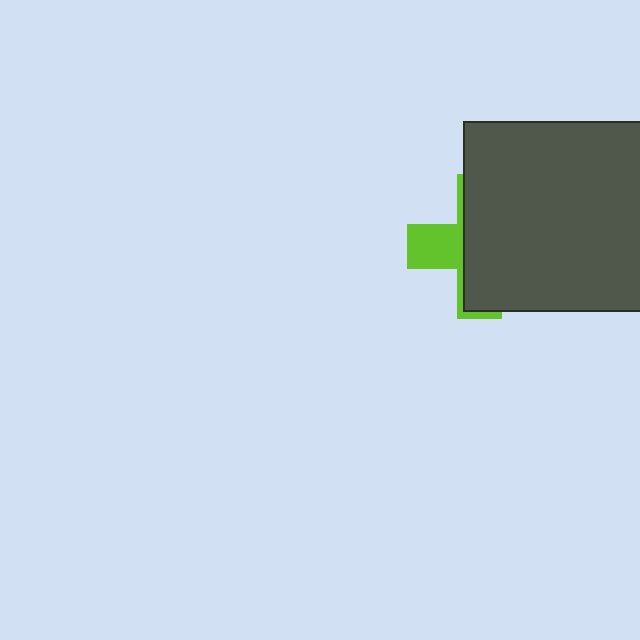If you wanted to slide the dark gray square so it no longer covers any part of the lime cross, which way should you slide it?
Slide it right — that is the most direct way to separate the two shapes.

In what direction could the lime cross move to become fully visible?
The lime cross could move left. That would shift it out from behind the dark gray square entirely.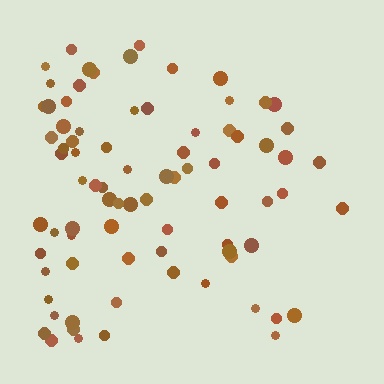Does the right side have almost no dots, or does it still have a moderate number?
Still a moderate number, just noticeably fewer than the left.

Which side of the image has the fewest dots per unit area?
The right.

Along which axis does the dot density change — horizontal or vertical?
Horizontal.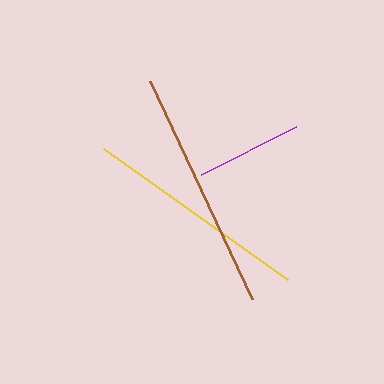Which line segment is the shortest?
The purple line is the shortest at approximately 107 pixels.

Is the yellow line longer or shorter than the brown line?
The brown line is longer than the yellow line.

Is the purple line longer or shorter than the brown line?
The brown line is longer than the purple line.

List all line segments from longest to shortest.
From longest to shortest: brown, yellow, purple.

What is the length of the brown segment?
The brown segment is approximately 241 pixels long.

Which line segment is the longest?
The brown line is the longest at approximately 241 pixels.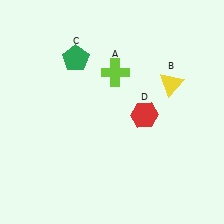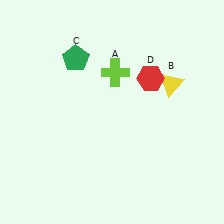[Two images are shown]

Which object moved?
The red hexagon (D) moved up.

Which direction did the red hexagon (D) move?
The red hexagon (D) moved up.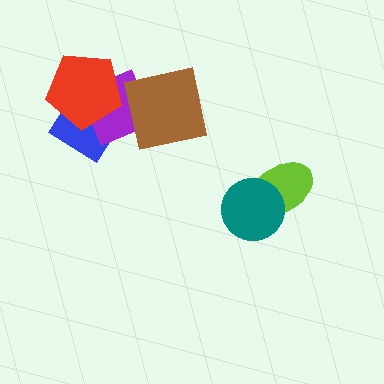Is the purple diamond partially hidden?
Yes, it is partially covered by another shape.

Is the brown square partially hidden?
No, no other shape covers it.